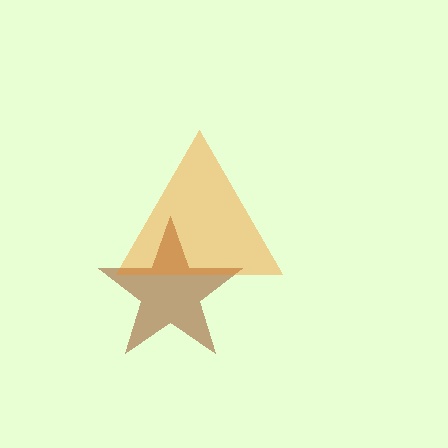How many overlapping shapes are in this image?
There are 2 overlapping shapes in the image.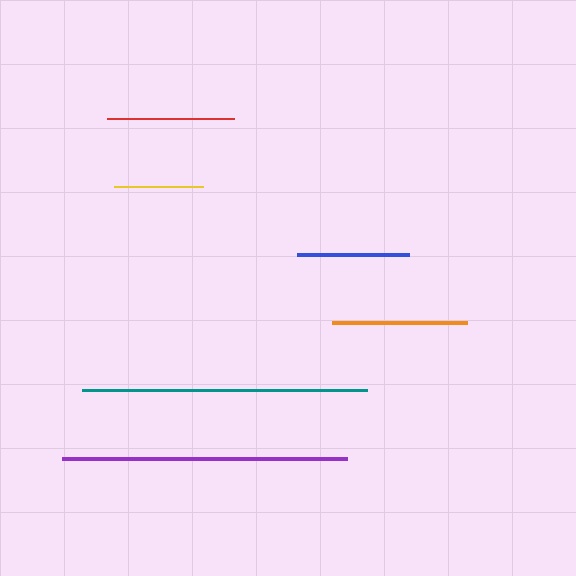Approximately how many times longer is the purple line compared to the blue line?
The purple line is approximately 2.5 times the length of the blue line.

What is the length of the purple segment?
The purple segment is approximately 285 pixels long.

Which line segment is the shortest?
The yellow line is the shortest at approximately 89 pixels.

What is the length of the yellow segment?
The yellow segment is approximately 89 pixels long.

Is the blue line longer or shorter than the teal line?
The teal line is longer than the blue line.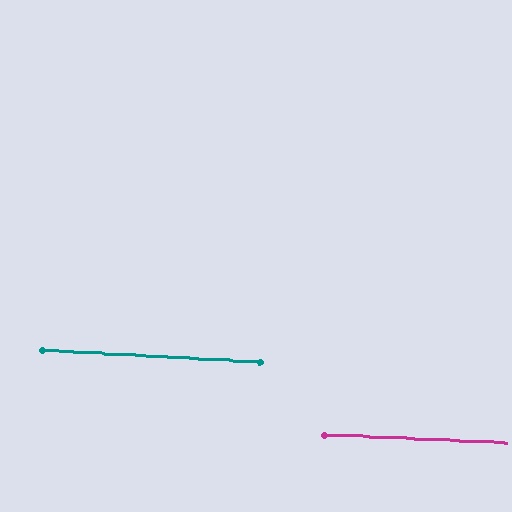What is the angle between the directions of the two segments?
Approximately 1 degree.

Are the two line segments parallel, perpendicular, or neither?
Parallel — their directions differ by only 0.5°.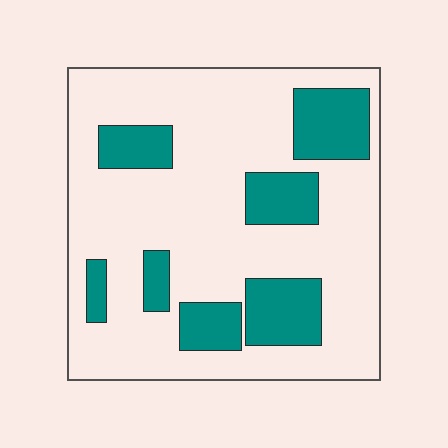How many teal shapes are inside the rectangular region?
7.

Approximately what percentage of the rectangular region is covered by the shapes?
Approximately 25%.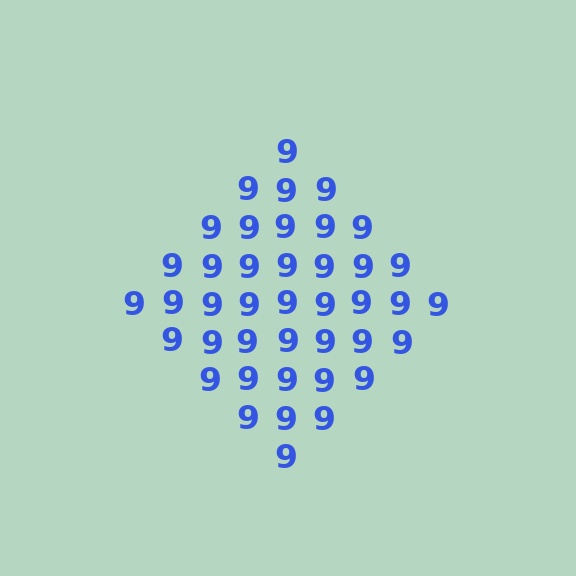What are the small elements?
The small elements are digit 9's.